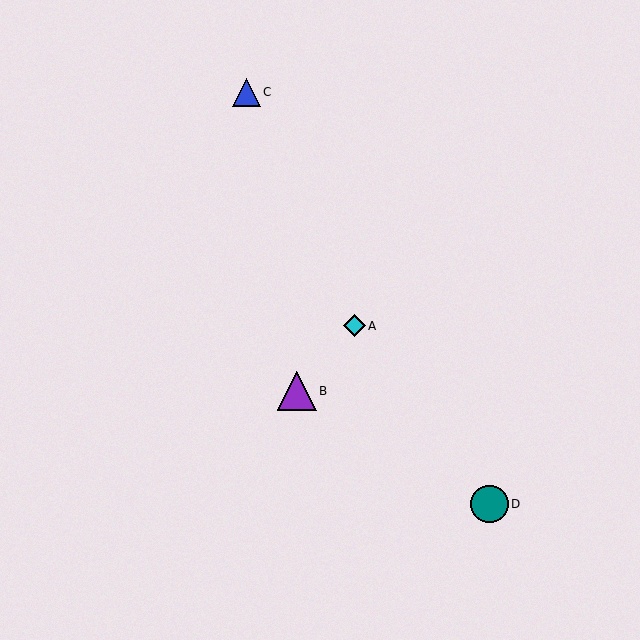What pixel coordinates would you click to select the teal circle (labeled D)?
Click at (489, 504) to select the teal circle D.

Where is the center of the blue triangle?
The center of the blue triangle is at (247, 92).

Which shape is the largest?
The purple triangle (labeled B) is the largest.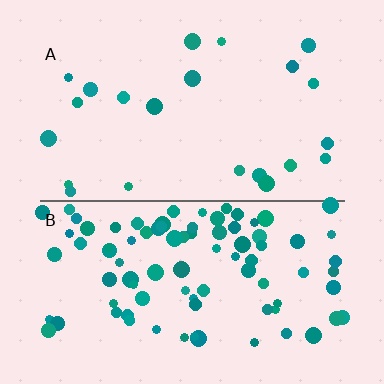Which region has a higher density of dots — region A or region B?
B (the bottom).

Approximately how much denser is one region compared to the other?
Approximately 4.1× — region B over region A.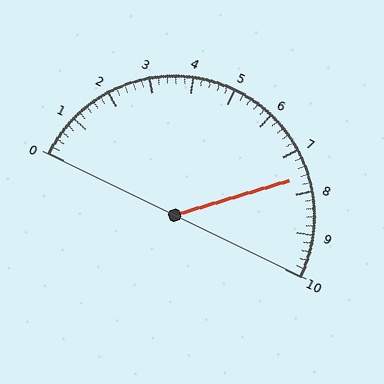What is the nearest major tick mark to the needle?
The nearest major tick mark is 8.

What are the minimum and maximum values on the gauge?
The gauge ranges from 0 to 10.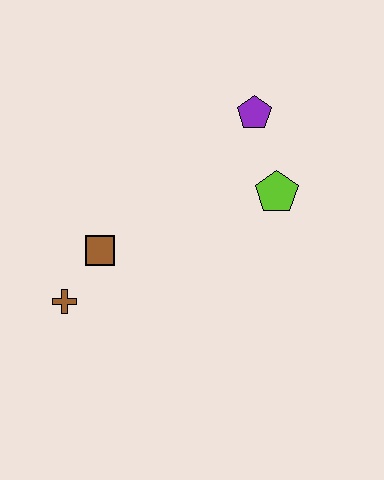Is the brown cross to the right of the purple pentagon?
No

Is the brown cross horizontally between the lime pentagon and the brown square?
No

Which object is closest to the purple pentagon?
The lime pentagon is closest to the purple pentagon.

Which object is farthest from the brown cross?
The purple pentagon is farthest from the brown cross.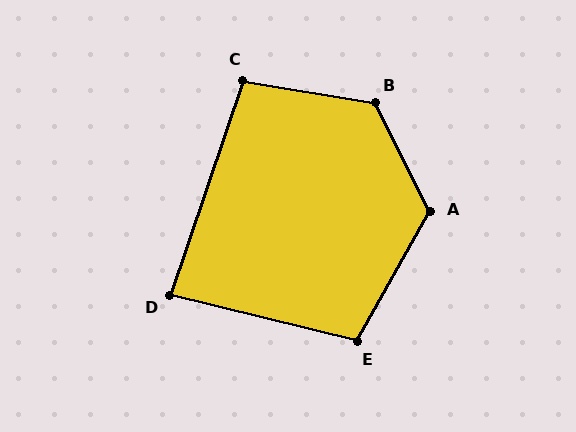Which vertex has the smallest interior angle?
D, at approximately 85 degrees.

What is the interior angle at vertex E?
Approximately 106 degrees (obtuse).